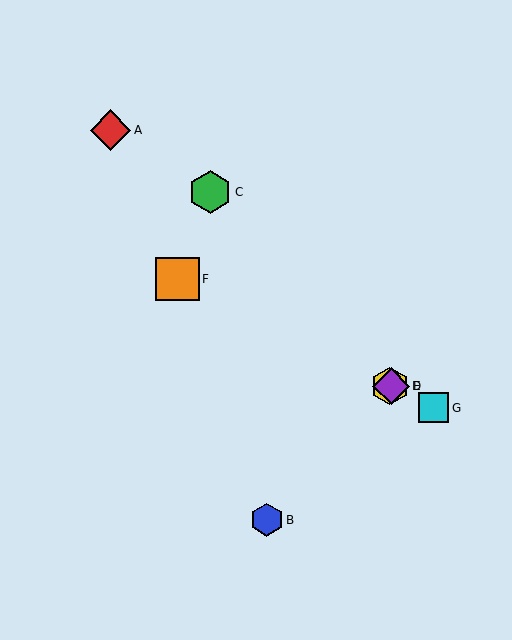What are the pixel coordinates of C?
Object C is at (210, 192).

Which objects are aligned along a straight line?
Objects D, E, F, G are aligned along a straight line.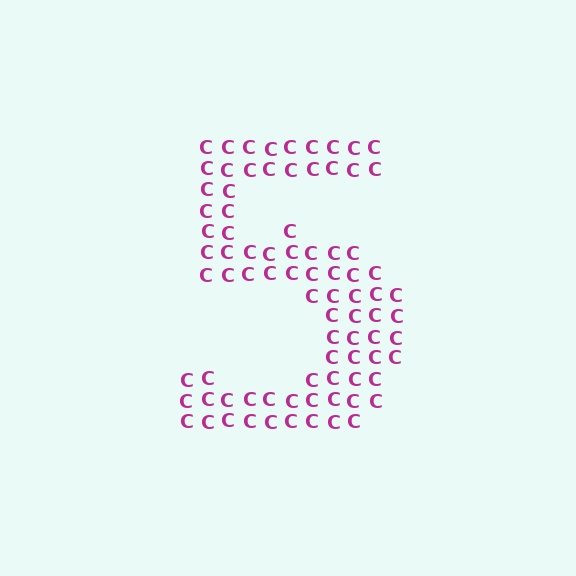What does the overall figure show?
The overall figure shows the digit 5.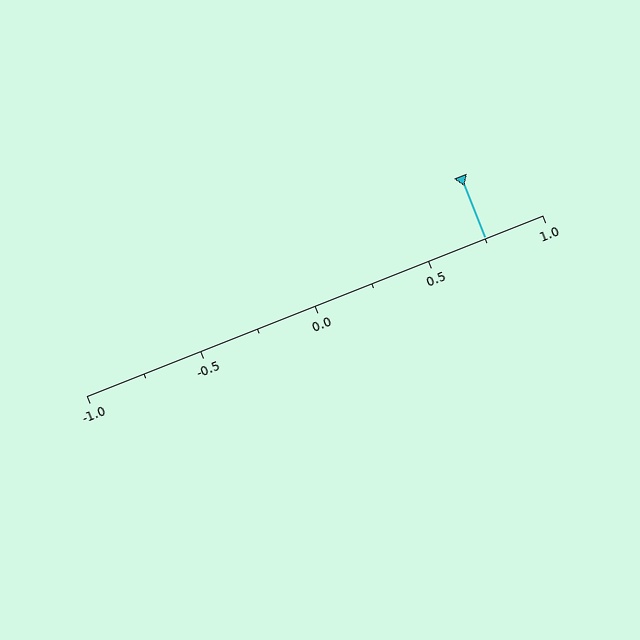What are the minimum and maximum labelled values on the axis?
The axis runs from -1.0 to 1.0.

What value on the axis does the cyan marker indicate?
The marker indicates approximately 0.75.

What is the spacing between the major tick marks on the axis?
The major ticks are spaced 0.5 apart.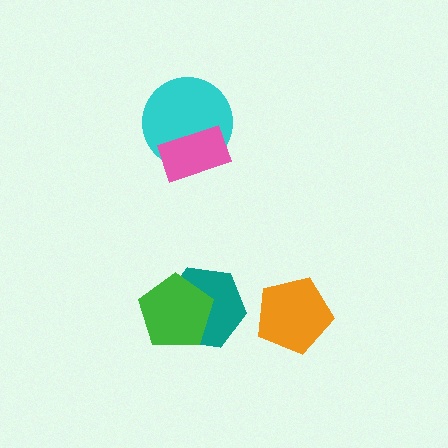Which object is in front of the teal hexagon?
The green pentagon is in front of the teal hexagon.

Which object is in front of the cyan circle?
The pink rectangle is in front of the cyan circle.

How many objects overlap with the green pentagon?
1 object overlaps with the green pentagon.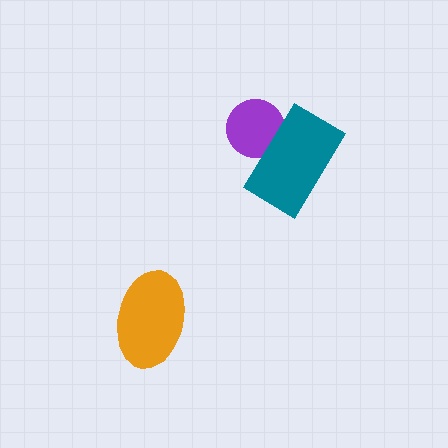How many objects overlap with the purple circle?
1 object overlaps with the purple circle.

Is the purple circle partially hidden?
Yes, it is partially covered by another shape.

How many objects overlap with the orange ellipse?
0 objects overlap with the orange ellipse.